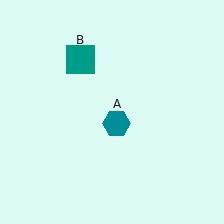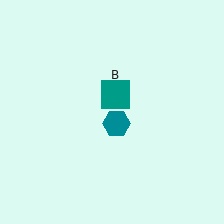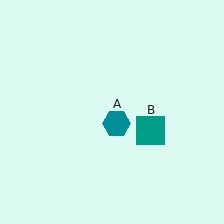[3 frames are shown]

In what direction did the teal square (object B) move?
The teal square (object B) moved down and to the right.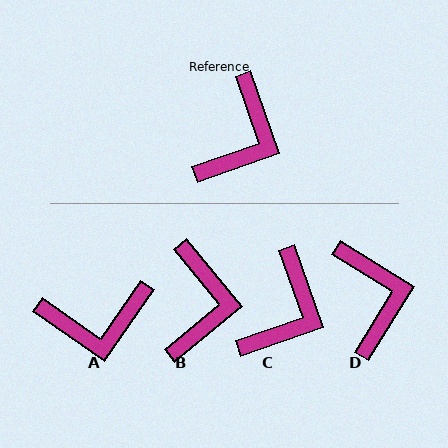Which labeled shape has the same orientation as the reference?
C.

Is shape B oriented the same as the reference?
No, it is off by about 20 degrees.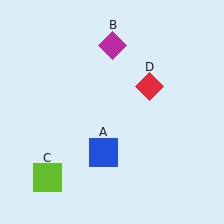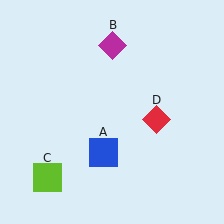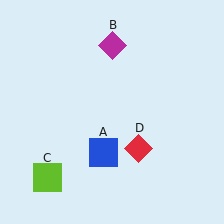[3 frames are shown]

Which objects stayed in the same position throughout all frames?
Blue square (object A) and magenta diamond (object B) and lime square (object C) remained stationary.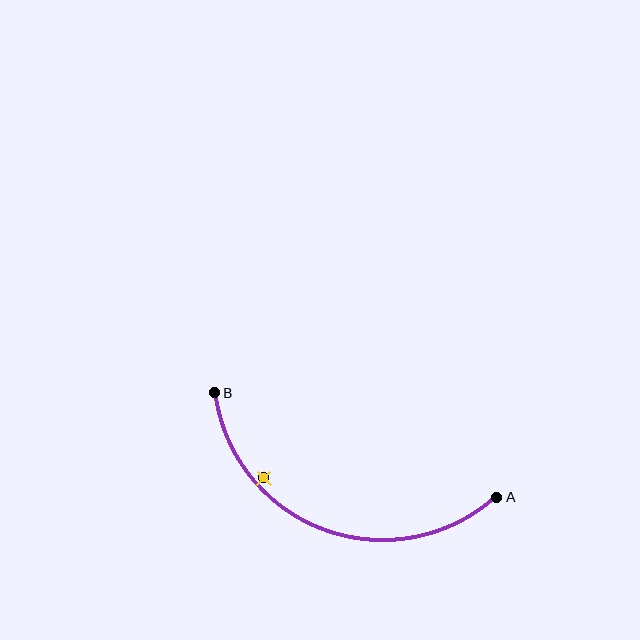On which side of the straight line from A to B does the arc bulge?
The arc bulges below the straight line connecting A and B.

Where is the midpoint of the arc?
The arc midpoint is the point on the curve farthest from the straight line joining A and B. It sits below that line.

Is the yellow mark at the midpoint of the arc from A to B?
No — the yellow mark does not lie on the arc at all. It sits slightly inside the curve.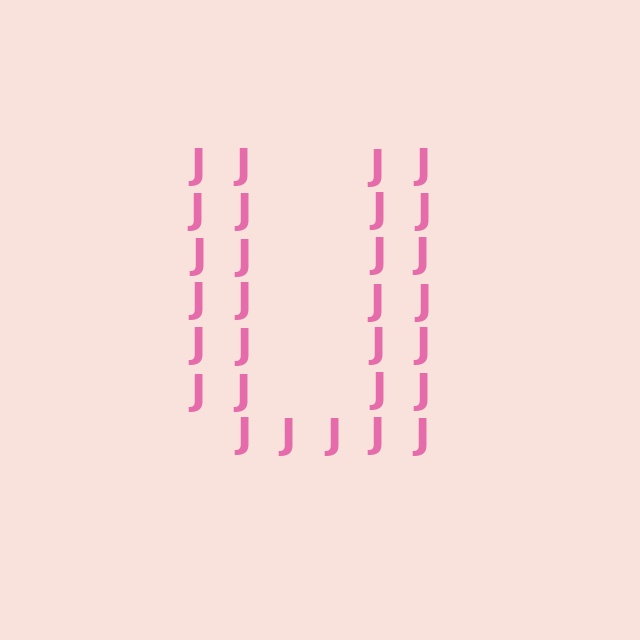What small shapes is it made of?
It is made of small letter J's.